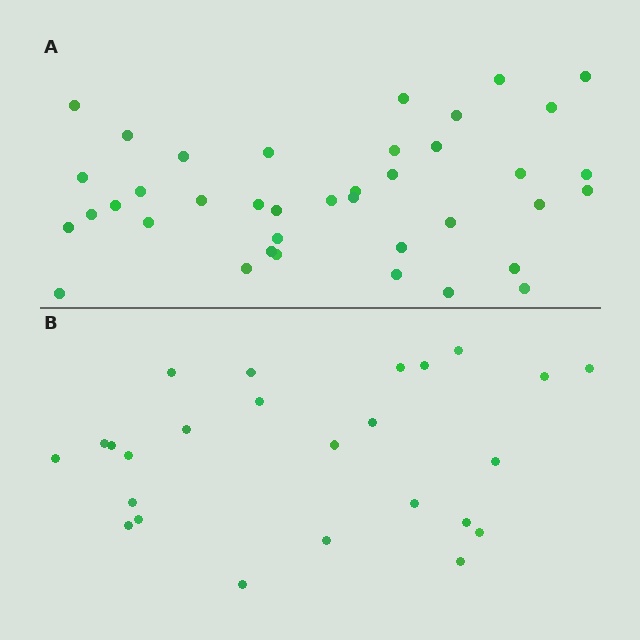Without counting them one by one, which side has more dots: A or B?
Region A (the top region) has more dots.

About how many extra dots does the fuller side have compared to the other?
Region A has approximately 15 more dots than region B.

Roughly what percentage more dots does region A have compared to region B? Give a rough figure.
About 55% more.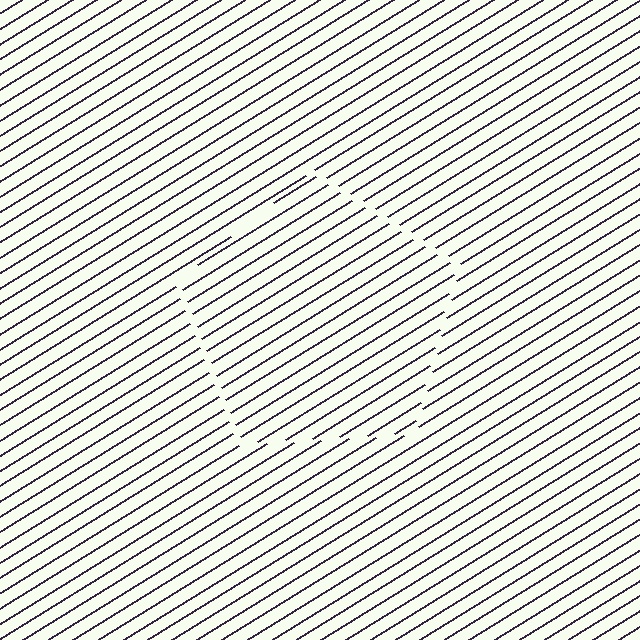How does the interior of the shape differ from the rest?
The interior of the shape contains the same grating, shifted by half a period — the contour is defined by the phase discontinuity where line-ends from the inner and outer gratings abut.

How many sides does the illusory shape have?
5 sides — the line-ends trace a pentagon.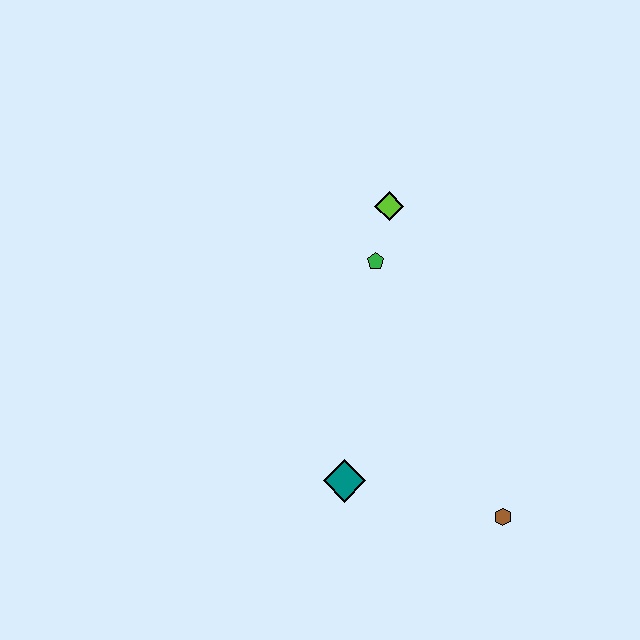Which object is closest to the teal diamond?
The brown hexagon is closest to the teal diamond.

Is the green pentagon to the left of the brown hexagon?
Yes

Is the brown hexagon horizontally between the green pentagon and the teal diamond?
No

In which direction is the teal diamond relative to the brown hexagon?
The teal diamond is to the left of the brown hexagon.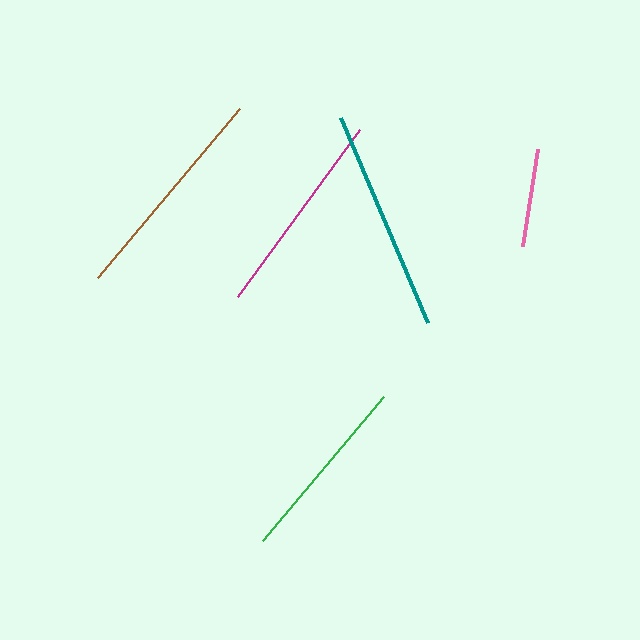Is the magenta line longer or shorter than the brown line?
The brown line is longer than the magenta line.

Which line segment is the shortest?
The pink line is the shortest at approximately 98 pixels.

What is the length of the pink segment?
The pink segment is approximately 98 pixels long.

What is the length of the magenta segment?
The magenta segment is approximately 207 pixels long.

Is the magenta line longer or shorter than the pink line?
The magenta line is longer than the pink line.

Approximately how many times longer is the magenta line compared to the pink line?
The magenta line is approximately 2.1 times the length of the pink line.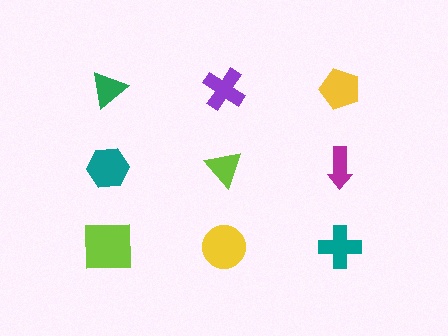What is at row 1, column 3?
A yellow pentagon.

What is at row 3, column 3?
A teal cross.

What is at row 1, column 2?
A purple cross.